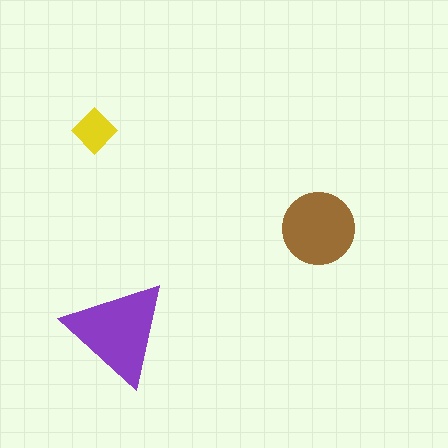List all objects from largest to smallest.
The purple triangle, the brown circle, the yellow diamond.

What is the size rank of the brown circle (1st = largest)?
2nd.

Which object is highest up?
The yellow diamond is topmost.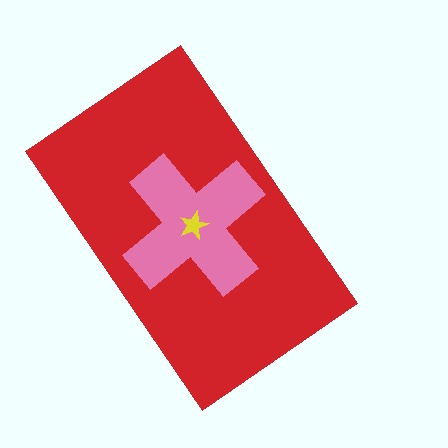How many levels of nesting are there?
3.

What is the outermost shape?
The red rectangle.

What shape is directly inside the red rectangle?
The pink cross.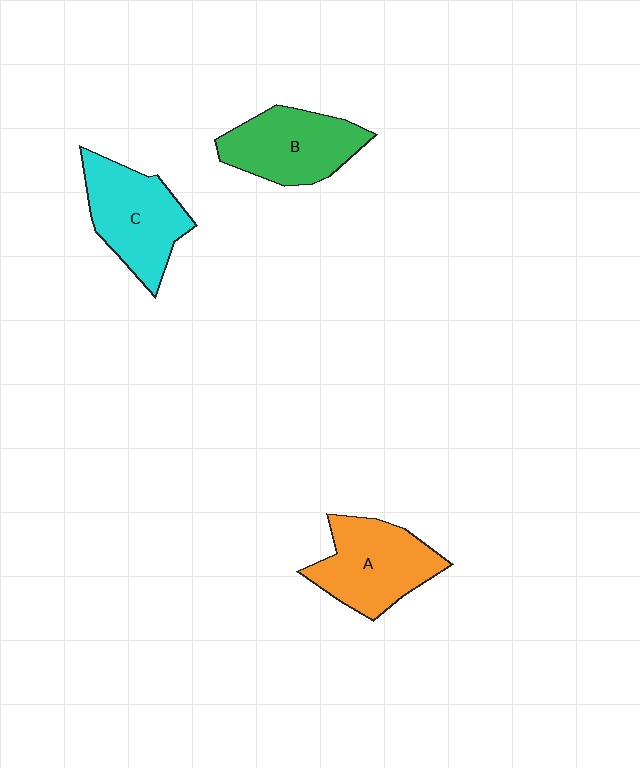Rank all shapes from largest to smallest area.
From largest to smallest: A (orange), C (cyan), B (green).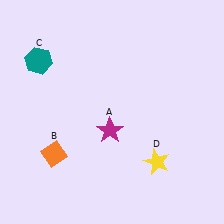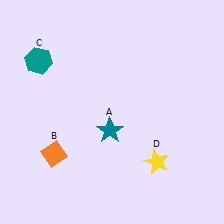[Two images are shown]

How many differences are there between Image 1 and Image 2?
There is 1 difference between the two images.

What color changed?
The star (A) changed from magenta in Image 1 to teal in Image 2.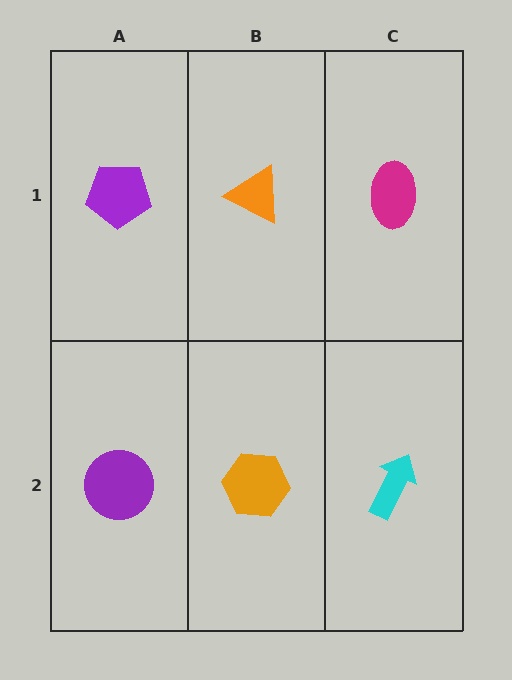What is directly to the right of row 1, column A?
An orange triangle.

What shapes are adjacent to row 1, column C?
A cyan arrow (row 2, column C), an orange triangle (row 1, column B).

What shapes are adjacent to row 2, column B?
An orange triangle (row 1, column B), a purple circle (row 2, column A), a cyan arrow (row 2, column C).